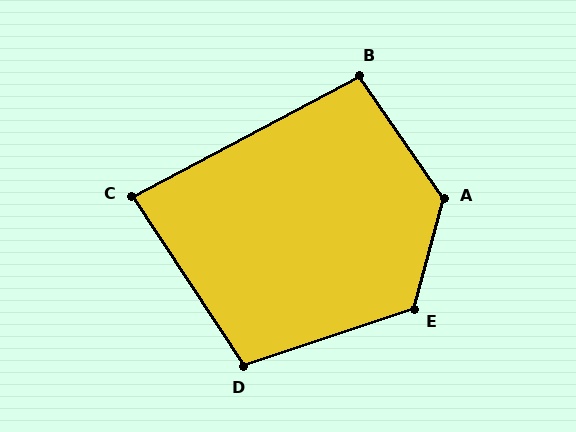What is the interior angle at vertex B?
Approximately 97 degrees (obtuse).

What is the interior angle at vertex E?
Approximately 124 degrees (obtuse).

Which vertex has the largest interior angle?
A, at approximately 130 degrees.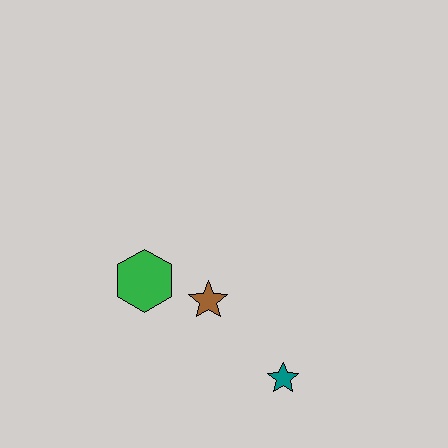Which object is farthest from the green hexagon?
The teal star is farthest from the green hexagon.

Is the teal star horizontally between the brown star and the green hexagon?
No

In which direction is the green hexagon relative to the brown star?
The green hexagon is to the left of the brown star.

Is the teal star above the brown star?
No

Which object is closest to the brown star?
The green hexagon is closest to the brown star.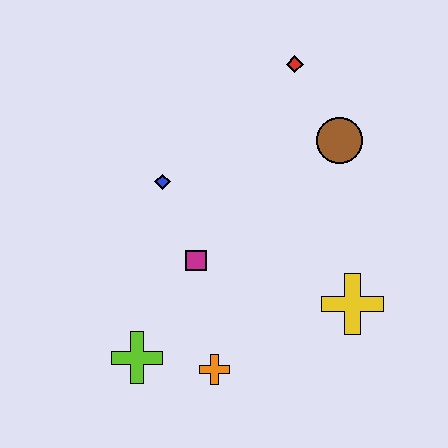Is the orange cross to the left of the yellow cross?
Yes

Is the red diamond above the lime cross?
Yes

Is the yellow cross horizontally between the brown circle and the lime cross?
No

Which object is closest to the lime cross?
The orange cross is closest to the lime cross.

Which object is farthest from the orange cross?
The red diamond is farthest from the orange cross.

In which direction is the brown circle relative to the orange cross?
The brown circle is above the orange cross.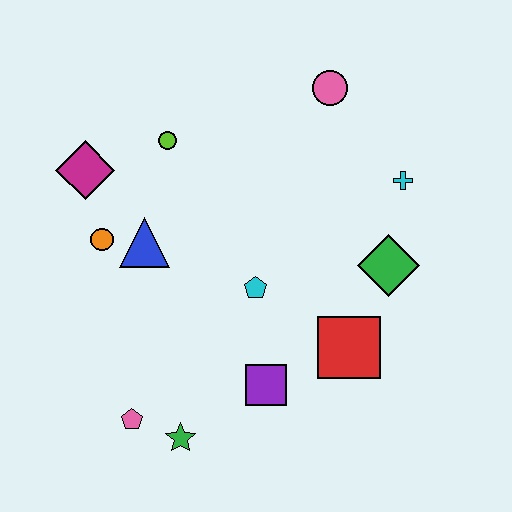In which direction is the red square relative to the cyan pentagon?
The red square is to the right of the cyan pentagon.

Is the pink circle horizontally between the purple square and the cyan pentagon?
No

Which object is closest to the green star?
The pink pentagon is closest to the green star.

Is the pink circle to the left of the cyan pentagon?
No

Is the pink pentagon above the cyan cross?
No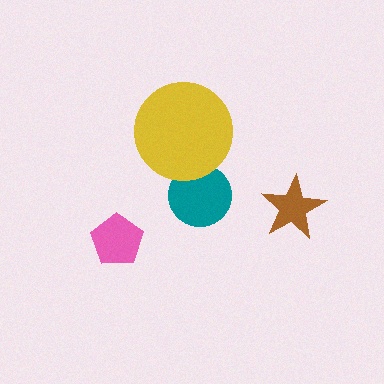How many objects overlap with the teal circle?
1 object overlaps with the teal circle.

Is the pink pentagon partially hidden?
No, no other shape covers it.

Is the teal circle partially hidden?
Yes, it is partially covered by another shape.